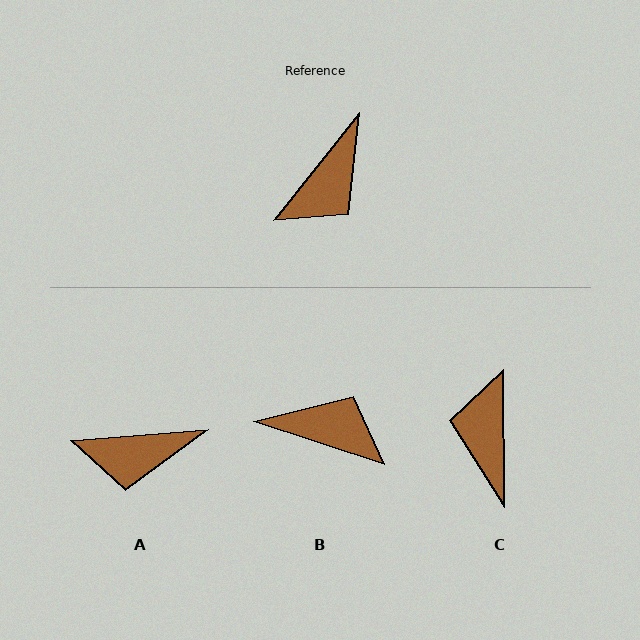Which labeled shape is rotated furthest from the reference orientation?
C, about 141 degrees away.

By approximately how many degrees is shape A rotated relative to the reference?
Approximately 47 degrees clockwise.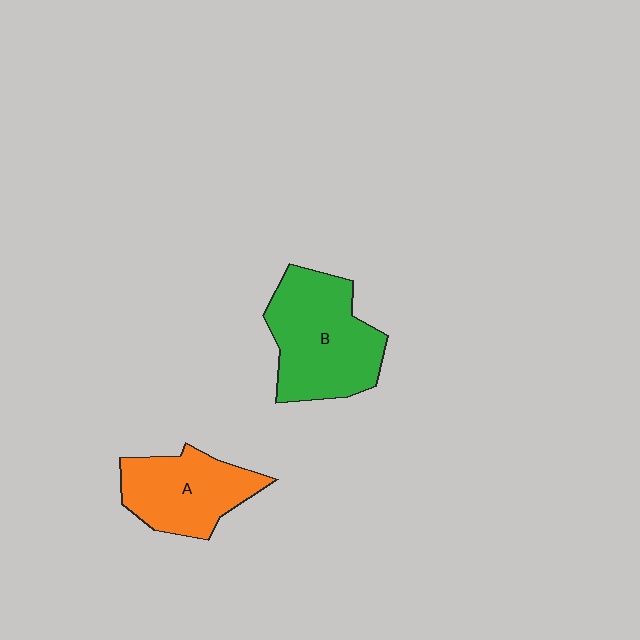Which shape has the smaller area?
Shape A (orange).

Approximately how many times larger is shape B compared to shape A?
Approximately 1.3 times.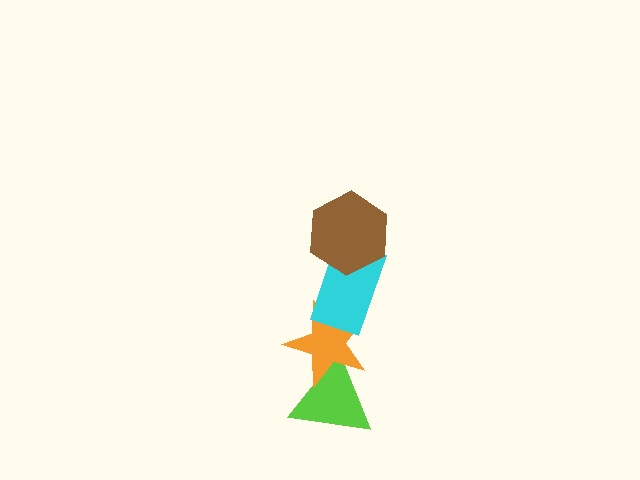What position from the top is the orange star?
The orange star is 3rd from the top.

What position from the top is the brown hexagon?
The brown hexagon is 1st from the top.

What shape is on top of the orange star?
The cyan rectangle is on top of the orange star.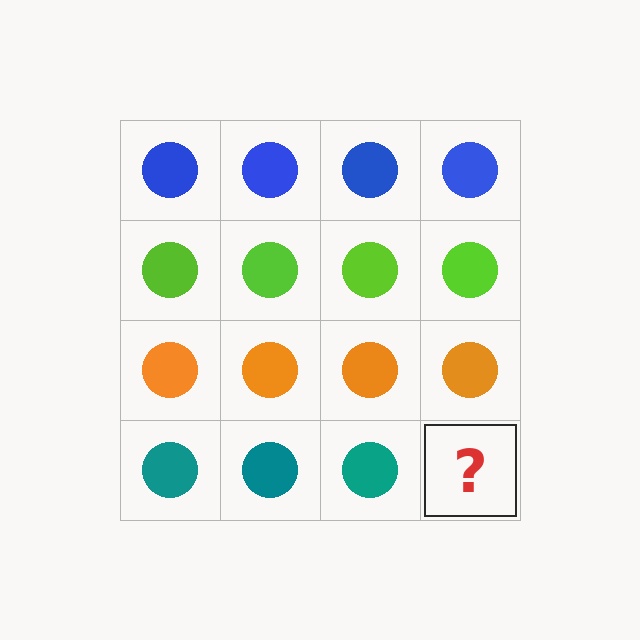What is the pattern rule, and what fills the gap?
The rule is that each row has a consistent color. The gap should be filled with a teal circle.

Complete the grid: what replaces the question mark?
The question mark should be replaced with a teal circle.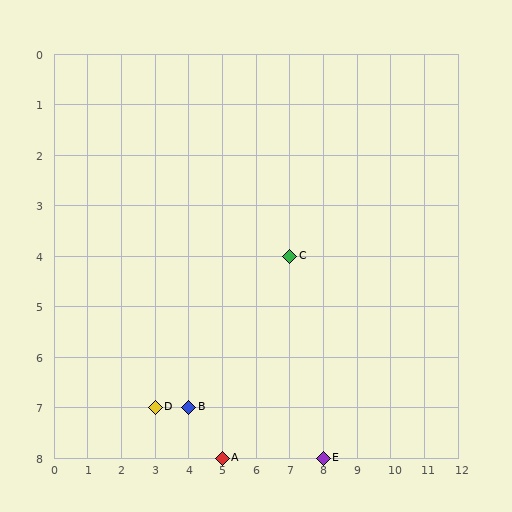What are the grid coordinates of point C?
Point C is at grid coordinates (7, 4).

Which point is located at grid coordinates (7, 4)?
Point C is at (7, 4).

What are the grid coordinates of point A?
Point A is at grid coordinates (5, 8).